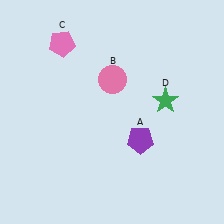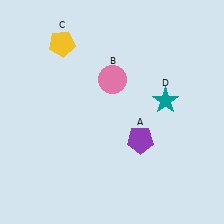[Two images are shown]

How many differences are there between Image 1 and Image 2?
There are 2 differences between the two images.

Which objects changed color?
C changed from pink to yellow. D changed from green to teal.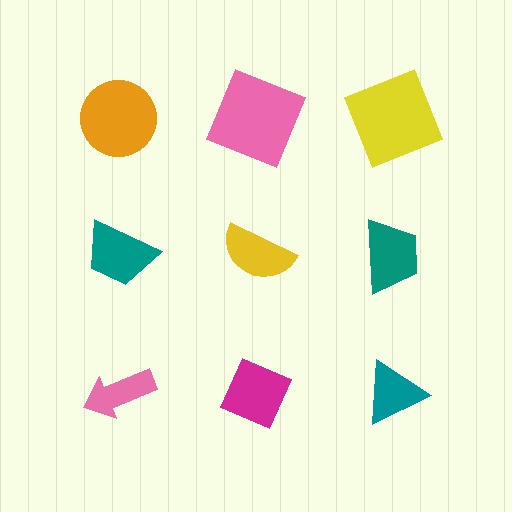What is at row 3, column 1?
A pink arrow.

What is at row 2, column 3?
A teal trapezoid.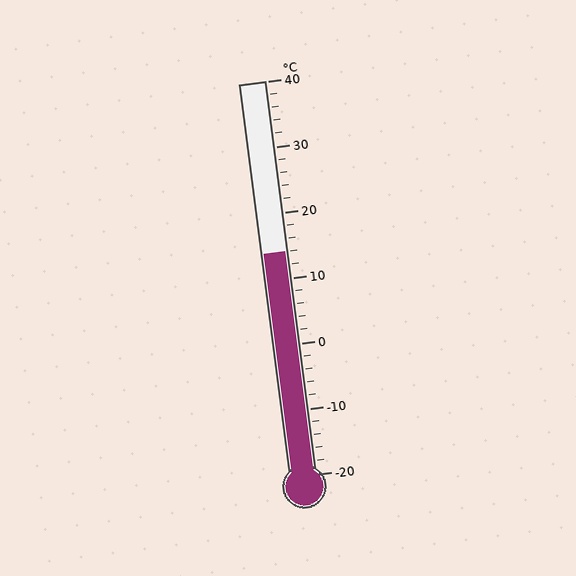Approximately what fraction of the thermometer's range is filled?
The thermometer is filled to approximately 55% of its range.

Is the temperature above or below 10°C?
The temperature is above 10°C.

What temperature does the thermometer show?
The thermometer shows approximately 14°C.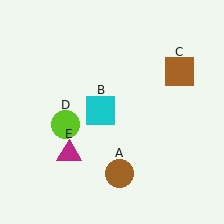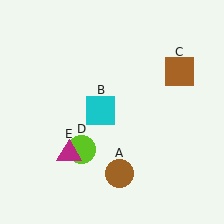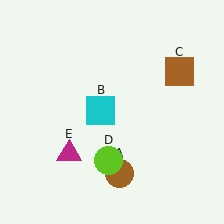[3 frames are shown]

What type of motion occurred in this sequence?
The lime circle (object D) rotated counterclockwise around the center of the scene.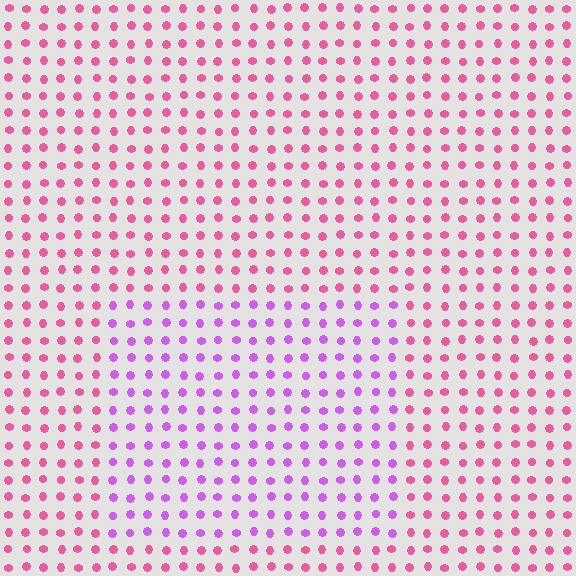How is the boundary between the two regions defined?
The boundary is defined purely by a slight shift in hue (about 41 degrees). Spacing, size, and orientation are identical on both sides.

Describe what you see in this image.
The image is filled with small pink elements in a uniform arrangement. A rectangle-shaped region is visible where the elements are tinted to a slightly different hue, forming a subtle color boundary.